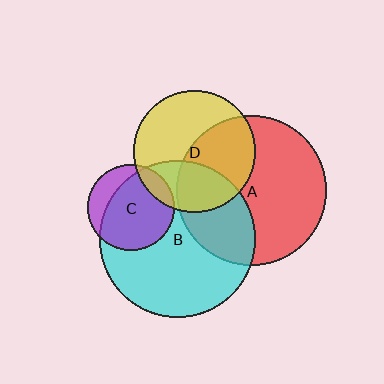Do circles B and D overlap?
Yes.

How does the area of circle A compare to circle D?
Approximately 1.5 times.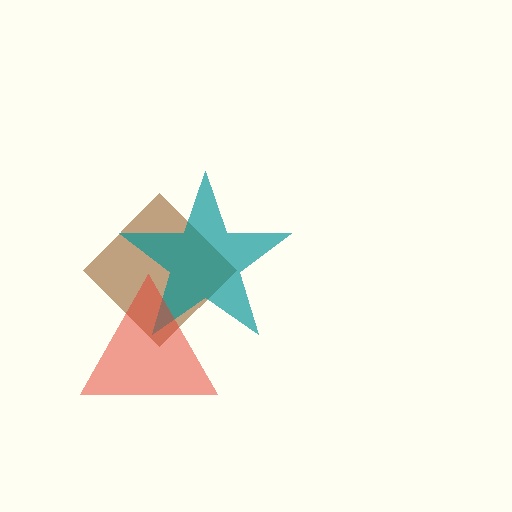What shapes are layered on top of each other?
The layered shapes are: a brown diamond, a teal star, a red triangle.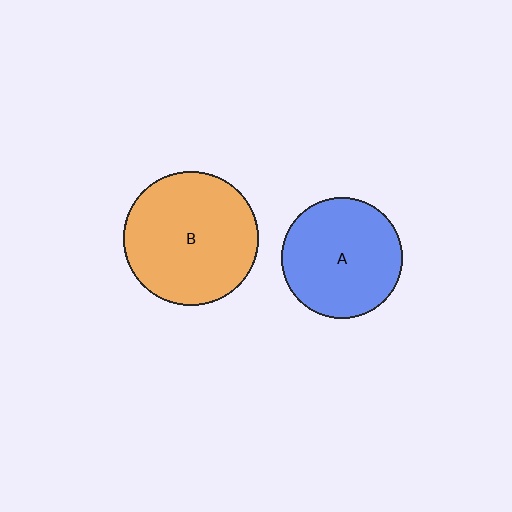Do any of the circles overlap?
No, none of the circles overlap.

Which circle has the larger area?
Circle B (orange).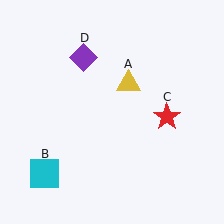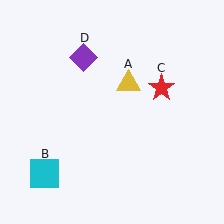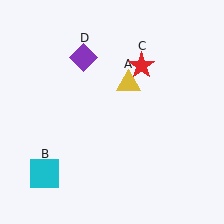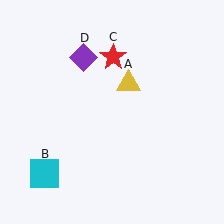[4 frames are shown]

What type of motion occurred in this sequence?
The red star (object C) rotated counterclockwise around the center of the scene.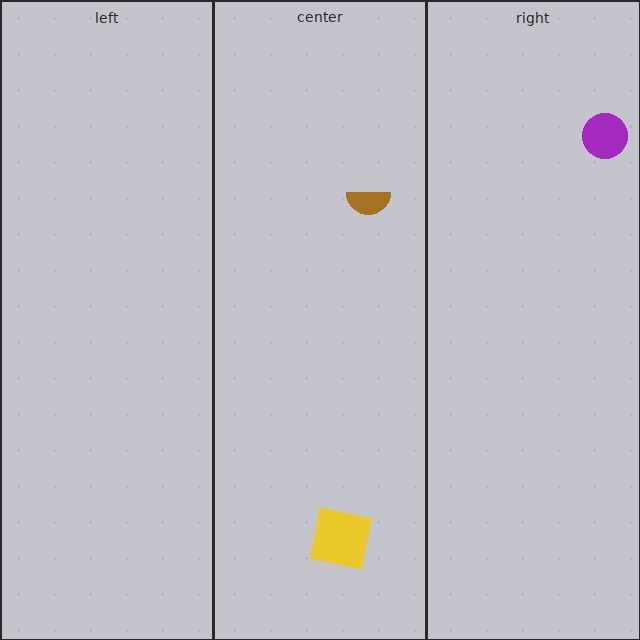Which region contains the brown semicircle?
The center region.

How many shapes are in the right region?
1.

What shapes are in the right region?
The purple circle.